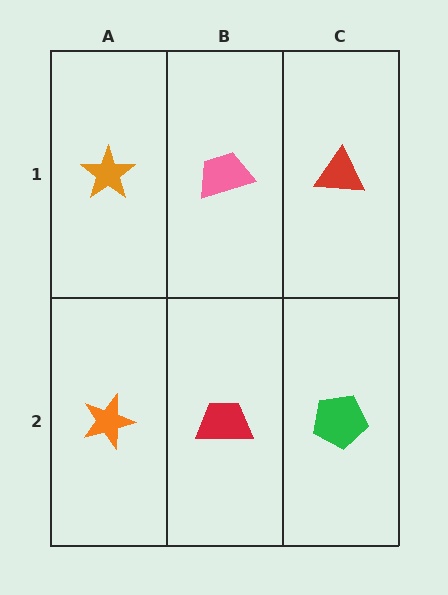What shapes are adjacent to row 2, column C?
A red triangle (row 1, column C), a red trapezoid (row 2, column B).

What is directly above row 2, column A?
An orange star.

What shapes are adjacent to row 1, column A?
An orange star (row 2, column A), a pink trapezoid (row 1, column B).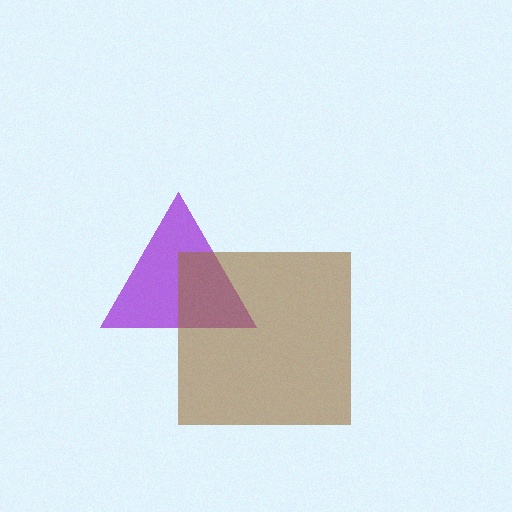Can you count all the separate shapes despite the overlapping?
Yes, there are 2 separate shapes.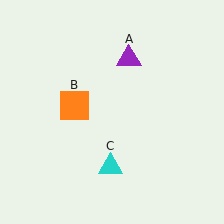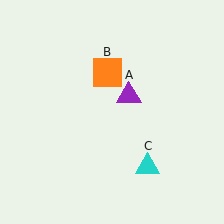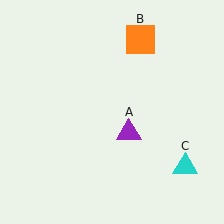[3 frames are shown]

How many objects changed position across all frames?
3 objects changed position: purple triangle (object A), orange square (object B), cyan triangle (object C).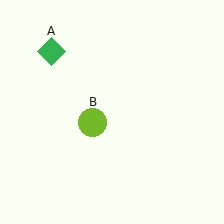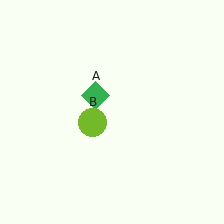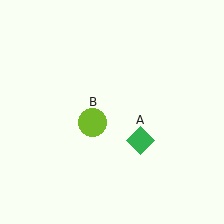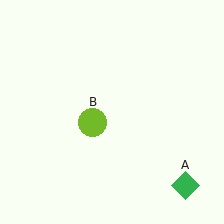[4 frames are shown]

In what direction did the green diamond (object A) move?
The green diamond (object A) moved down and to the right.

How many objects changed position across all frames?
1 object changed position: green diamond (object A).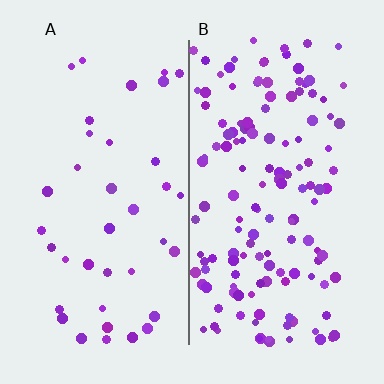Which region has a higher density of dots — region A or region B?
B (the right).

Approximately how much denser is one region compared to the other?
Approximately 3.6× — region B over region A.